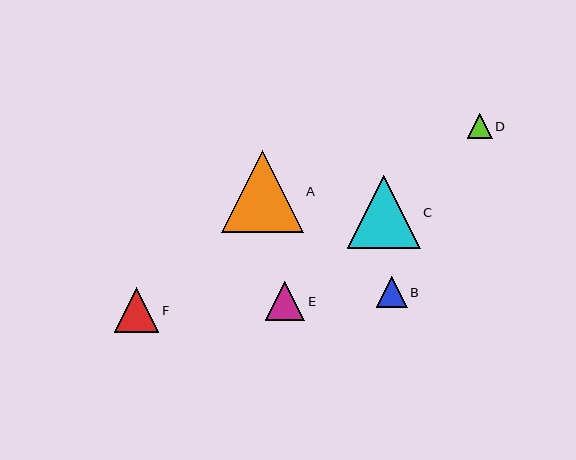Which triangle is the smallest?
Triangle D is the smallest with a size of approximately 25 pixels.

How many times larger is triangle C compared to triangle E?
Triangle C is approximately 1.8 times the size of triangle E.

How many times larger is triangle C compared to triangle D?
Triangle C is approximately 2.9 times the size of triangle D.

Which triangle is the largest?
Triangle A is the largest with a size of approximately 82 pixels.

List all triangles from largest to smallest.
From largest to smallest: A, C, F, E, B, D.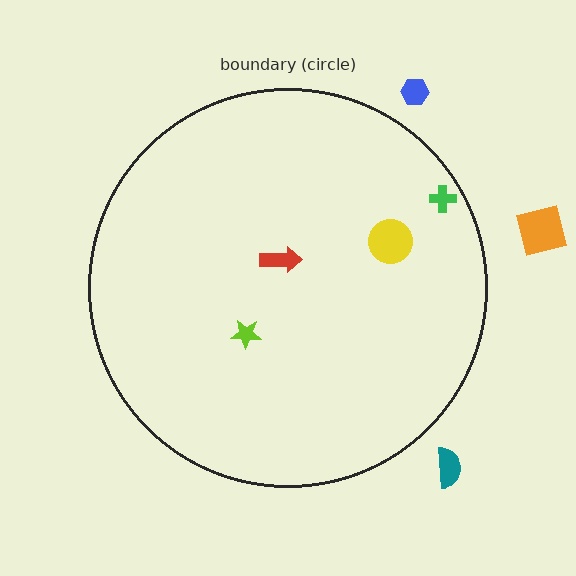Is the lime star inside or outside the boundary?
Inside.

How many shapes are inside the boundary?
4 inside, 3 outside.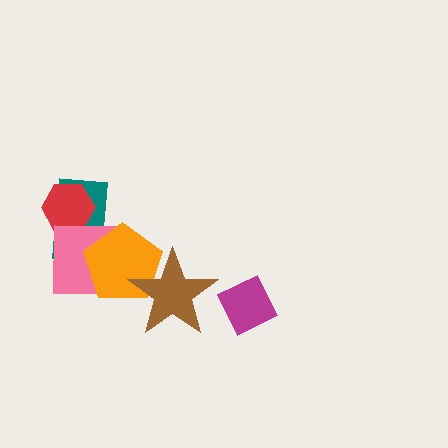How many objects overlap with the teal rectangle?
3 objects overlap with the teal rectangle.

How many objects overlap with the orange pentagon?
3 objects overlap with the orange pentagon.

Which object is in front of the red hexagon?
The pink square is in front of the red hexagon.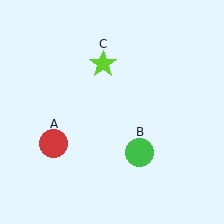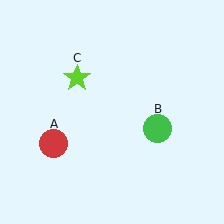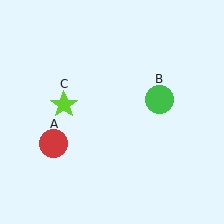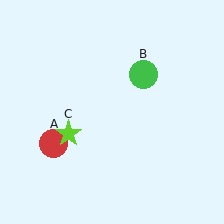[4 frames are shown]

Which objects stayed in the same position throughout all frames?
Red circle (object A) remained stationary.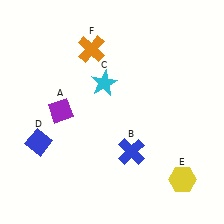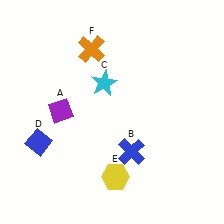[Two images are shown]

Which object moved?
The yellow hexagon (E) moved left.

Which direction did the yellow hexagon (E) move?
The yellow hexagon (E) moved left.